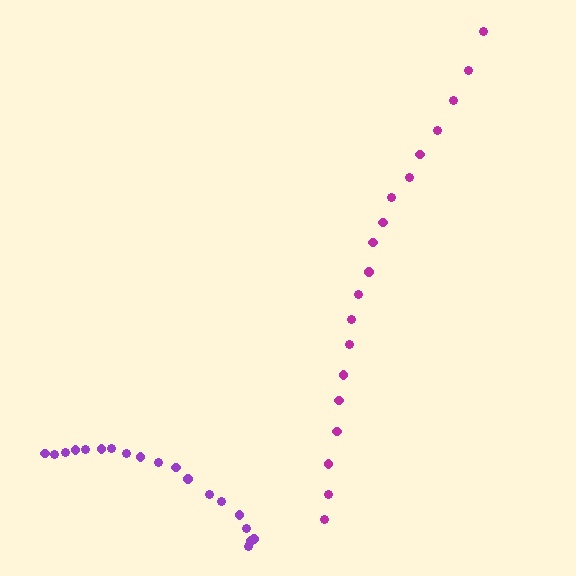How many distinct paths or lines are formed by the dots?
There are 2 distinct paths.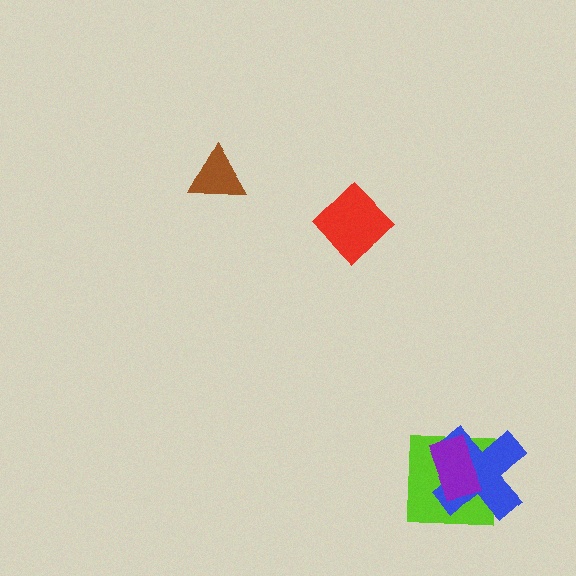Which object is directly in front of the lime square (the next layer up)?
The blue cross is directly in front of the lime square.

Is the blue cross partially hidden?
Yes, it is partially covered by another shape.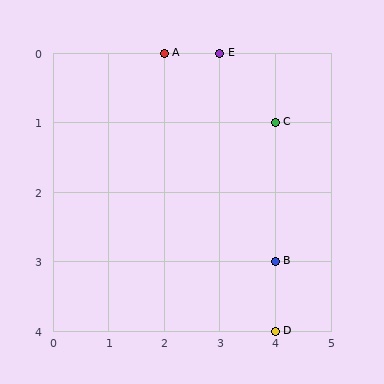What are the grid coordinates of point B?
Point B is at grid coordinates (4, 3).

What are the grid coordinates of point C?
Point C is at grid coordinates (4, 1).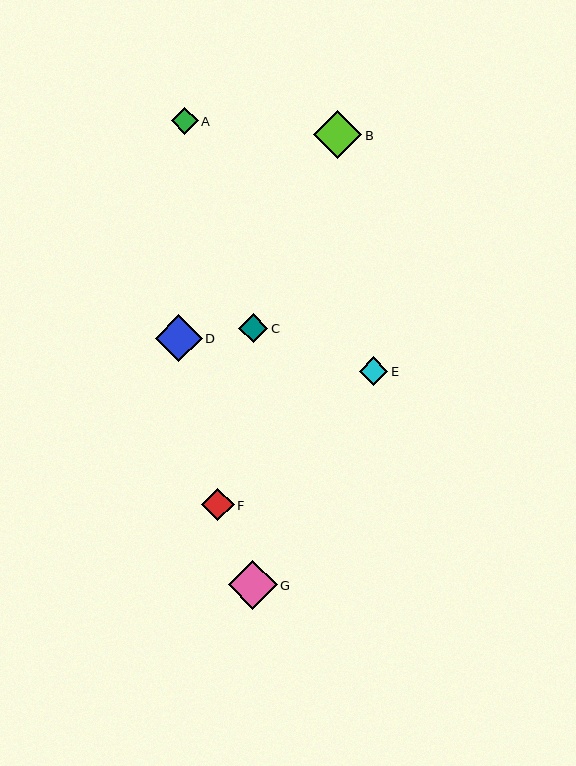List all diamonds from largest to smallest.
From largest to smallest: G, B, D, F, C, E, A.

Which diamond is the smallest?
Diamond A is the smallest with a size of approximately 27 pixels.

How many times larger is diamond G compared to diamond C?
Diamond G is approximately 1.7 times the size of diamond C.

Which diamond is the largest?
Diamond G is the largest with a size of approximately 49 pixels.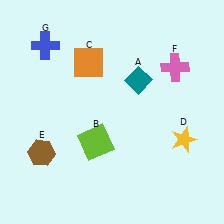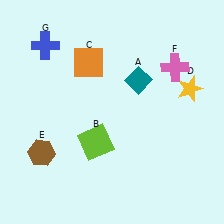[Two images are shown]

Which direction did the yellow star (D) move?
The yellow star (D) moved up.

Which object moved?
The yellow star (D) moved up.